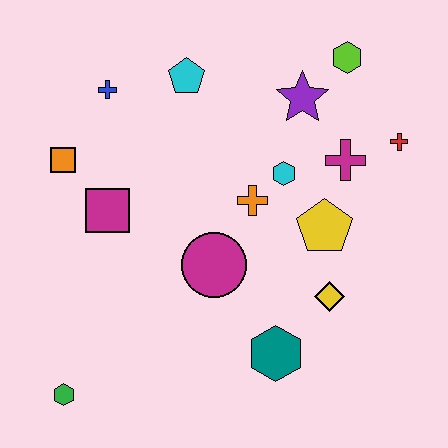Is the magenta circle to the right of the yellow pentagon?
No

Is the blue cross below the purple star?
No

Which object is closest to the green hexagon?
The magenta square is closest to the green hexagon.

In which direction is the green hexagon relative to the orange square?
The green hexagon is below the orange square.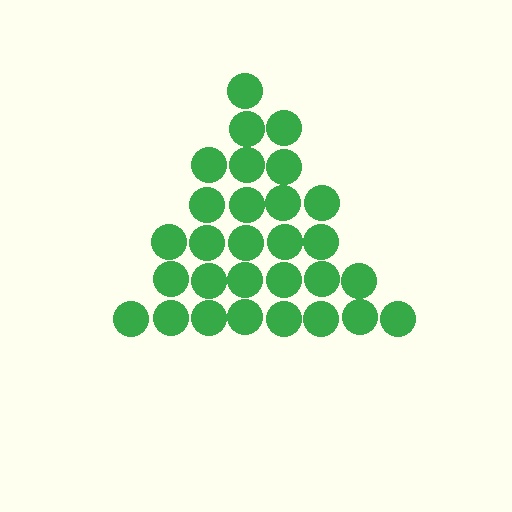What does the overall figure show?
The overall figure shows a triangle.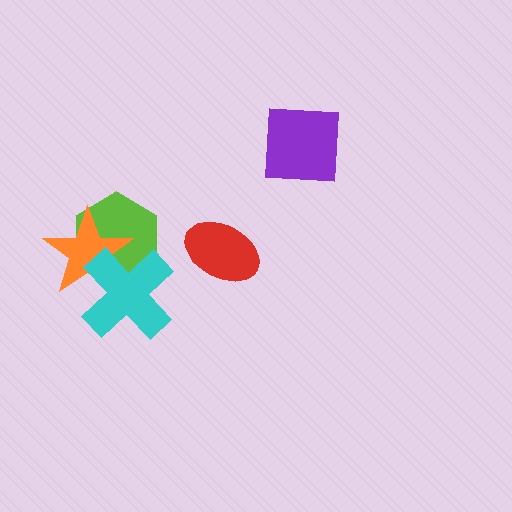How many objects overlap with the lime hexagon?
2 objects overlap with the lime hexagon.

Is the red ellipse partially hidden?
No, no other shape covers it.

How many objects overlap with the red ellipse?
0 objects overlap with the red ellipse.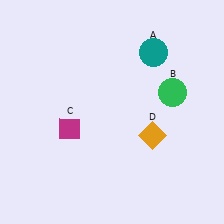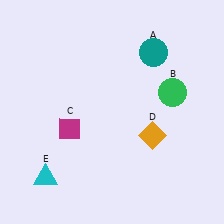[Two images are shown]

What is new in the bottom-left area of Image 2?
A cyan triangle (E) was added in the bottom-left area of Image 2.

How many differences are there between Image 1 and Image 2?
There is 1 difference between the two images.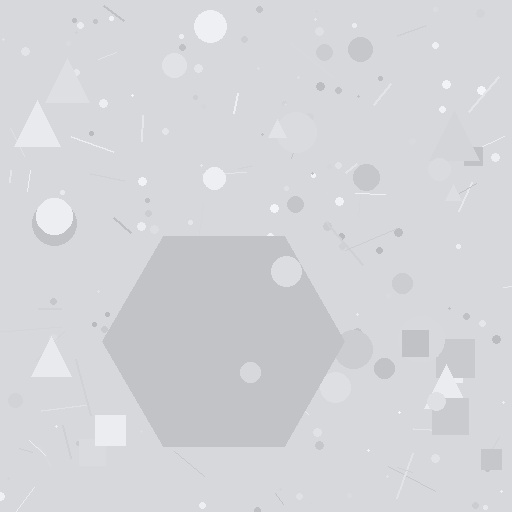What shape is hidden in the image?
A hexagon is hidden in the image.